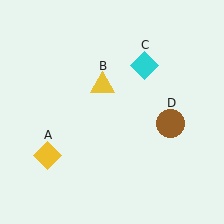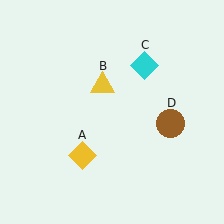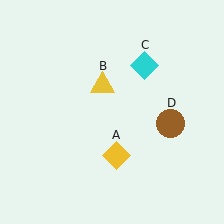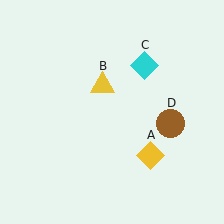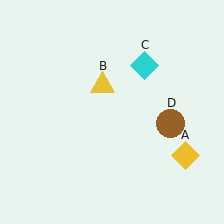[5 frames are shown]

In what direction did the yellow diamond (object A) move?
The yellow diamond (object A) moved right.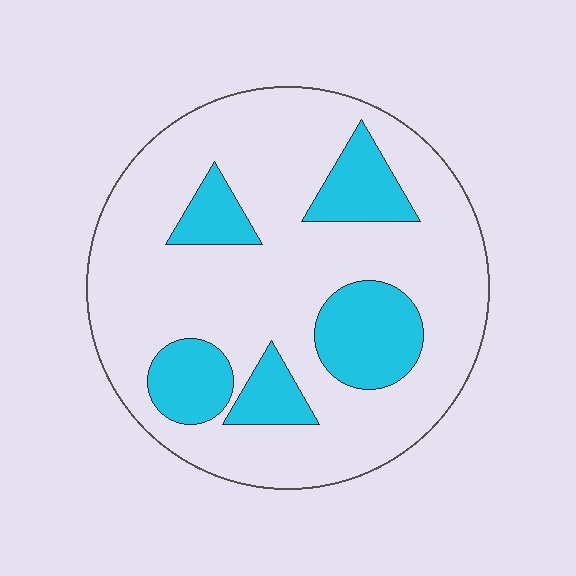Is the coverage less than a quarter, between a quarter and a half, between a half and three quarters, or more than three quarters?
Less than a quarter.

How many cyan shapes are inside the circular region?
5.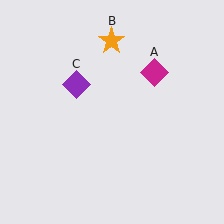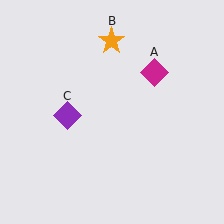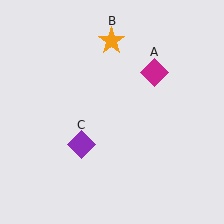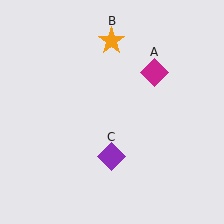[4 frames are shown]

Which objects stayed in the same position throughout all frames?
Magenta diamond (object A) and orange star (object B) remained stationary.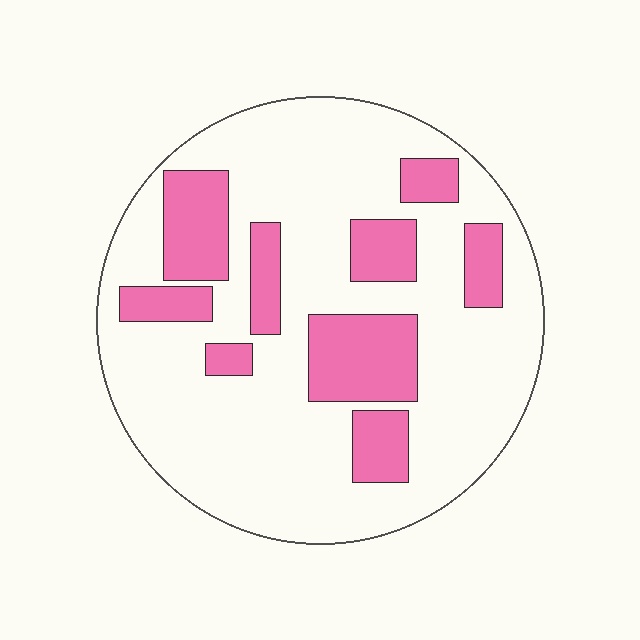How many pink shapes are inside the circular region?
9.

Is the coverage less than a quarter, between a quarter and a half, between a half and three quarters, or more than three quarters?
Between a quarter and a half.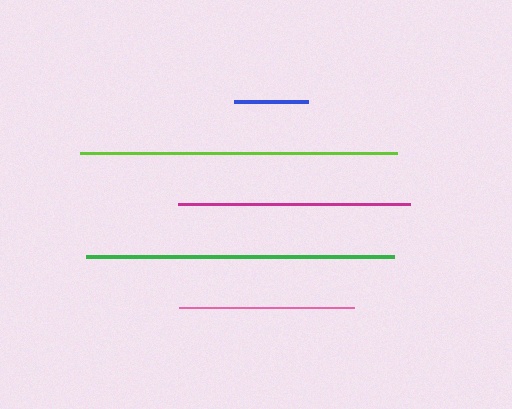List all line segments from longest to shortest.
From longest to shortest: lime, green, magenta, pink, blue.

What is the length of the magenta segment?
The magenta segment is approximately 232 pixels long.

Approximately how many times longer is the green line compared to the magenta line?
The green line is approximately 1.3 times the length of the magenta line.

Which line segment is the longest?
The lime line is the longest at approximately 317 pixels.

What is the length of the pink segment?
The pink segment is approximately 175 pixels long.